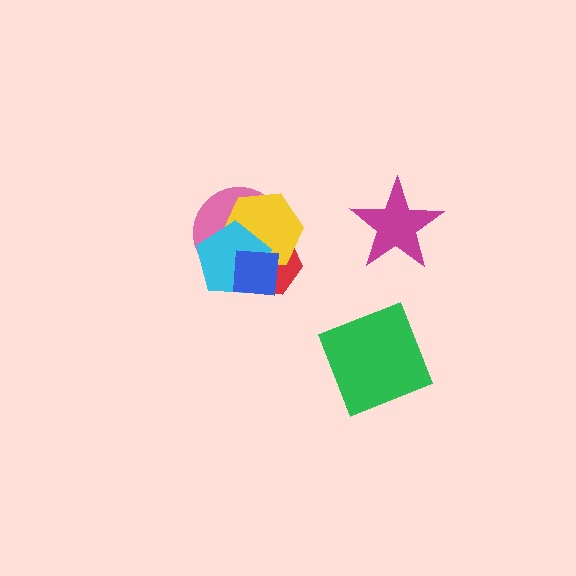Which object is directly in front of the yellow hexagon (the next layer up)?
The cyan pentagon is directly in front of the yellow hexagon.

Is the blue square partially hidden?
No, no other shape covers it.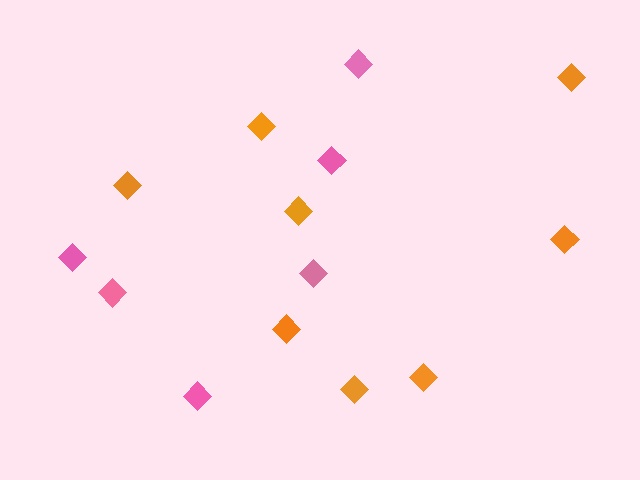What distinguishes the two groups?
There are 2 groups: one group of orange diamonds (8) and one group of pink diamonds (6).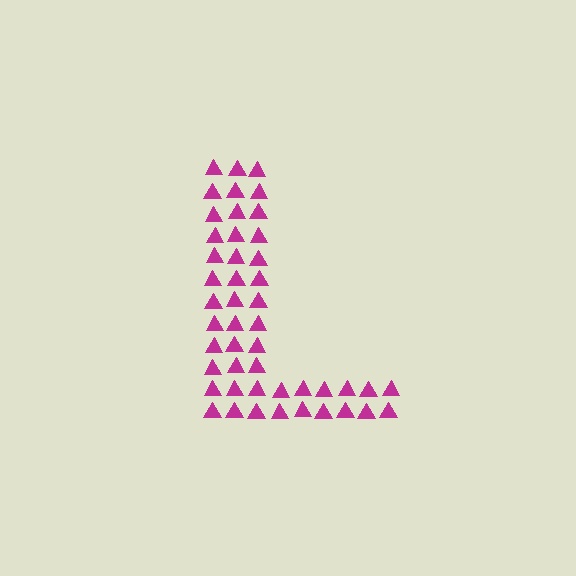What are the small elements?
The small elements are triangles.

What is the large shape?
The large shape is the letter L.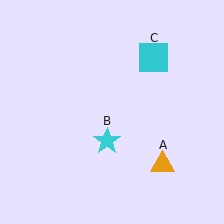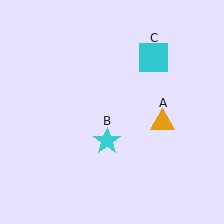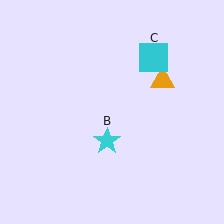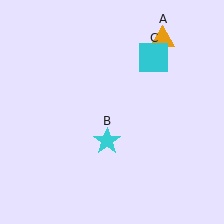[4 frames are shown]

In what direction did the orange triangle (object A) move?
The orange triangle (object A) moved up.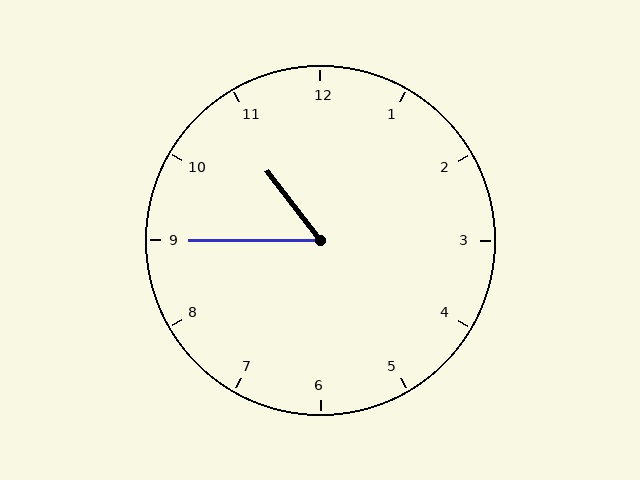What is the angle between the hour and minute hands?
Approximately 52 degrees.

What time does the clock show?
10:45.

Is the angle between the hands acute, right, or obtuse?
It is acute.